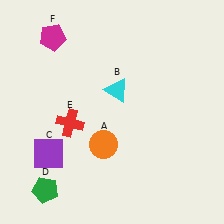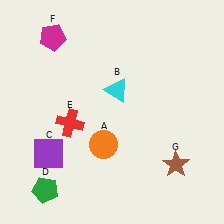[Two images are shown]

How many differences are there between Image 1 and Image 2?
There is 1 difference between the two images.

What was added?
A brown star (G) was added in Image 2.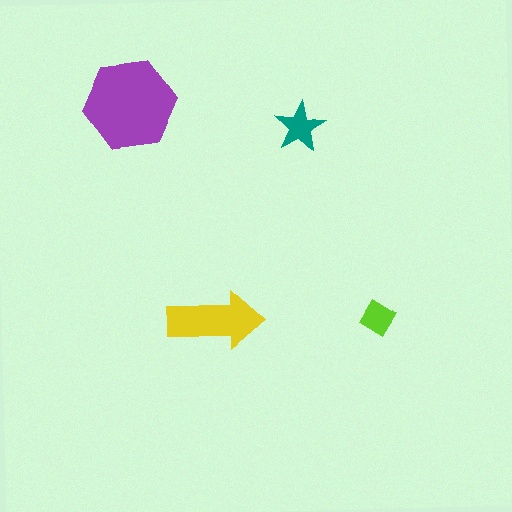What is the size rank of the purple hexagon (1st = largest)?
1st.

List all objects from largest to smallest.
The purple hexagon, the yellow arrow, the teal star, the lime diamond.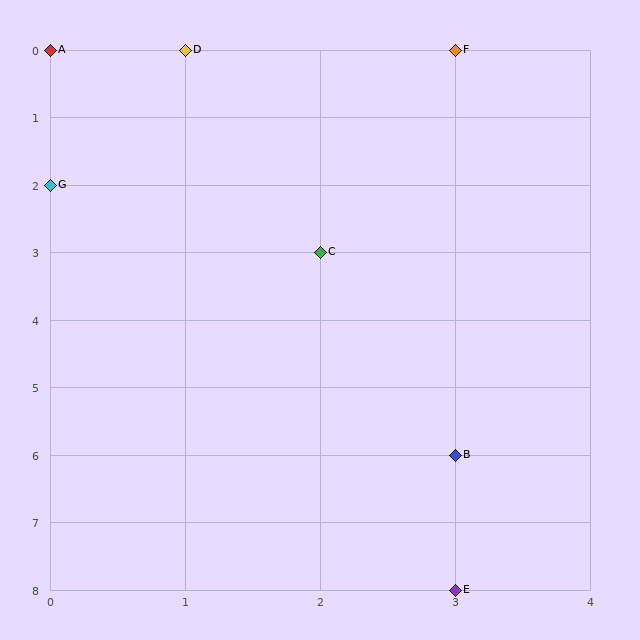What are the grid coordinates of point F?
Point F is at grid coordinates (3, 0).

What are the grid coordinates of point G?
Point G is at grid coordinates (0, 2).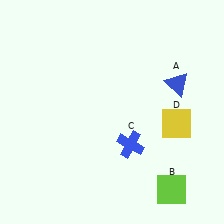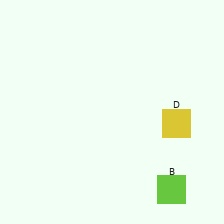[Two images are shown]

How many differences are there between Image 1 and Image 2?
There are 2 differences between the two images.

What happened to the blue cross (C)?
The blue cross (C) was removed in Image 2. It was in the bottom-right area of Image 1.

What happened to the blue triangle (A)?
The blue triangle (A) was removed in Image 2. It was in the top-right area of Image 1.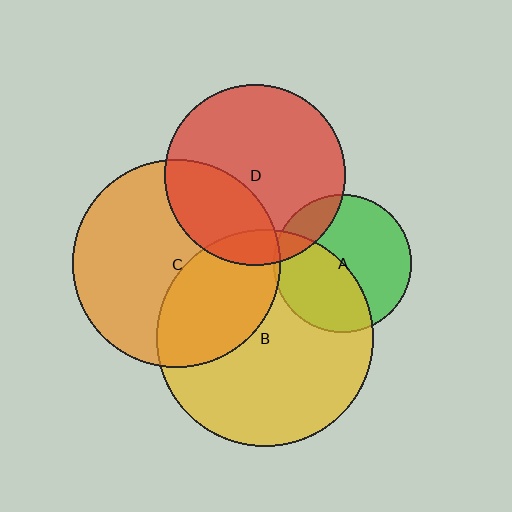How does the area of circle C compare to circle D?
Approximately 1.3 times.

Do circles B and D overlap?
Yes.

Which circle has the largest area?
Circle B (yellow).